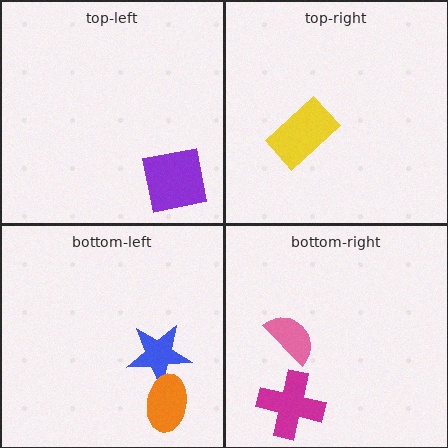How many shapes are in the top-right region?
1.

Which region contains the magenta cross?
The bottom-right region.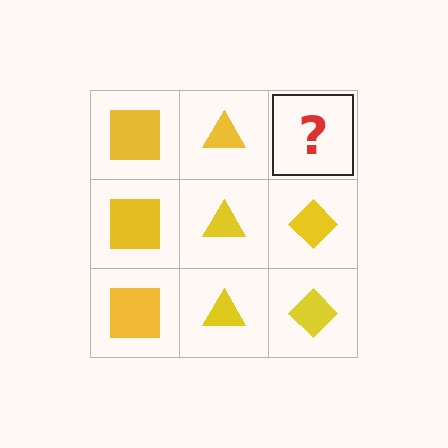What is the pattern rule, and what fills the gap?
The rule is that each column has a consistent shape. The gap should be filled with a yellow diamond.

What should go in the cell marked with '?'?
The missing cell should contain a yellow diamond.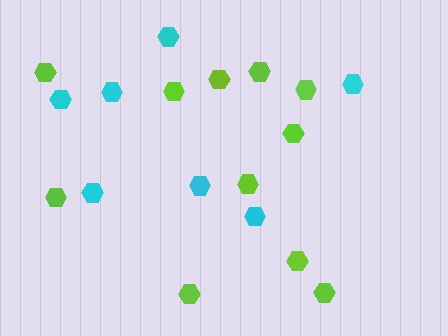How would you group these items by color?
There are 2 groups: one group of cyan hexagons (7) and one group of lime hexagons (11).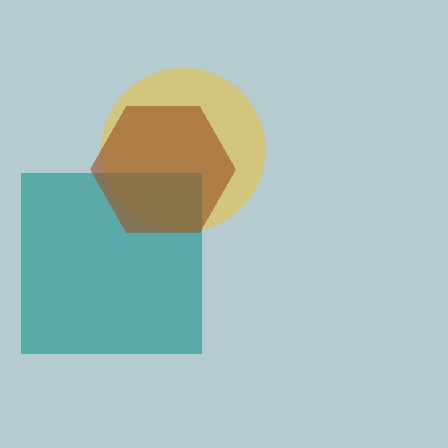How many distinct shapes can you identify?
There are 3 distinct shapes: a yellow circle, a teal square, a brown hexagon.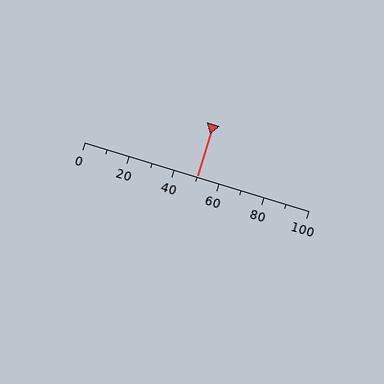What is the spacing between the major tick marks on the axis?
The major ticks are spaced 20 apart.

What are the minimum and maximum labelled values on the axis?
The axis runs from 0 to 100.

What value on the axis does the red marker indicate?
The marker indicates approximately 50.